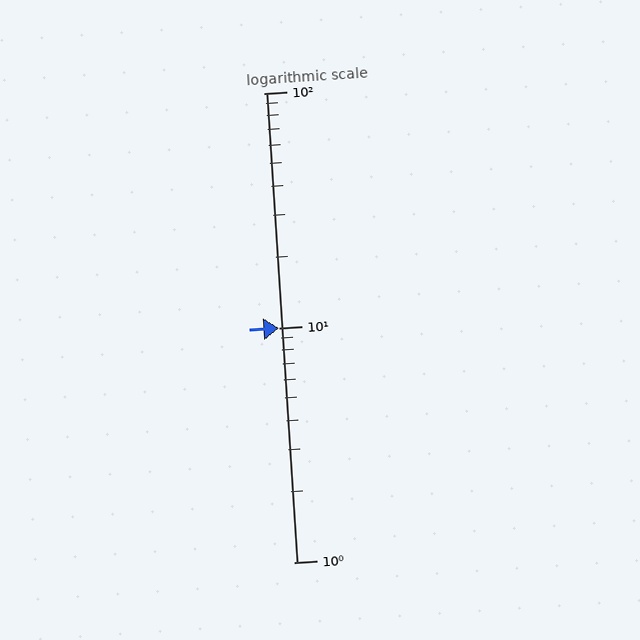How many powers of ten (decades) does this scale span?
The scale spans 2 decades, from 1 to 100.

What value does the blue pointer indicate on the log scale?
The pointer indicates approximately 10.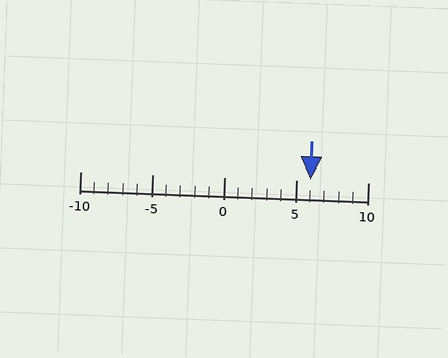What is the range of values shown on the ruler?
The ruler shows values from -10 to 10.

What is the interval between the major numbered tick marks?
The major tick marks are spaced 5 units apart.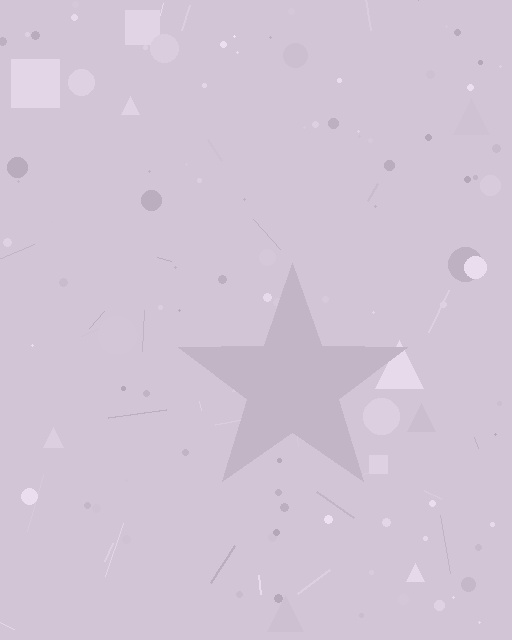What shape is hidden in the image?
A star is hidden in the image.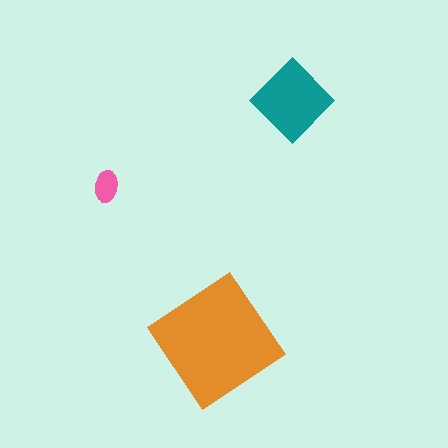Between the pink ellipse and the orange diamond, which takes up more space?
The orange diamond.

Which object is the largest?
The orange diamond.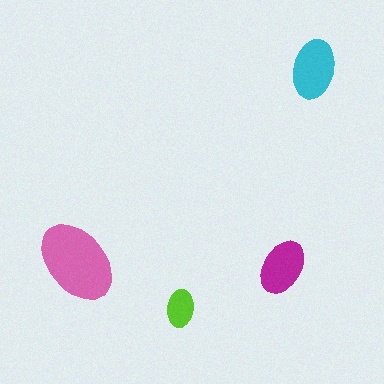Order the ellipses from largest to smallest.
the pink one, the cyan one, the magenta one, the lime one.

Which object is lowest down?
The lime ellipse is bottommost.